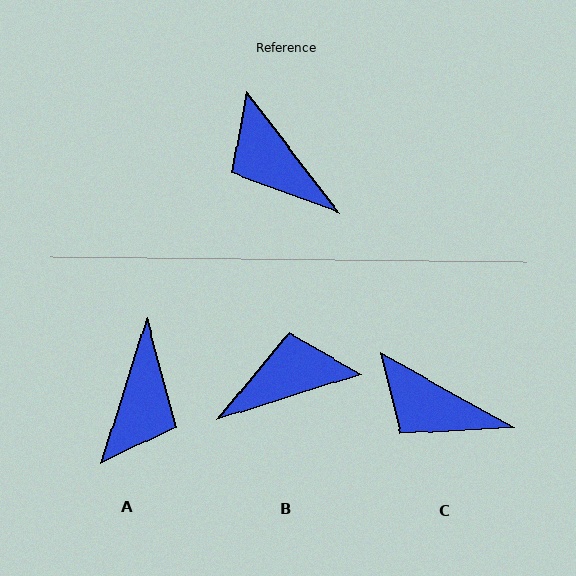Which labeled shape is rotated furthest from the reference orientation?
A, about 125 degrees away.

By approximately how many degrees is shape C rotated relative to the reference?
Approximately 23 degrees counter-clockwise.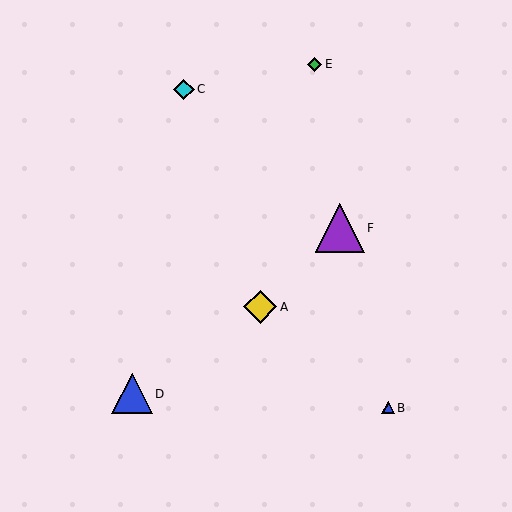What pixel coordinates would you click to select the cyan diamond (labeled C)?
Click at (184, 89) to select the cyan diamond C.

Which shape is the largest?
The purple triangle (labeled F) is the largest.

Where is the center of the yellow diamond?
The center of the yellow diamond is at (260, 307).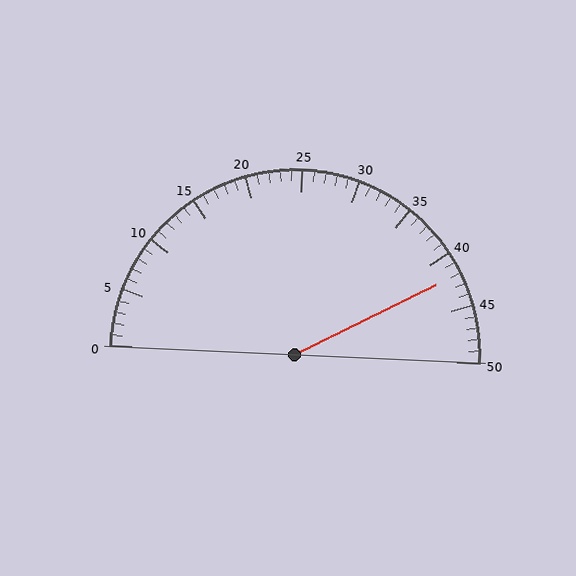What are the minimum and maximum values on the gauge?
The gauge ranges from 0 to 50.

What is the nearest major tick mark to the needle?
The nearest major tick mark is 40.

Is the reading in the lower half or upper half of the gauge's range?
The reading is in the upper half of the range (0 to 50).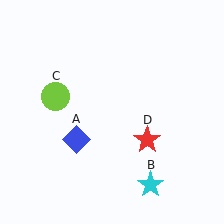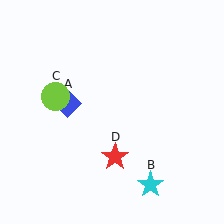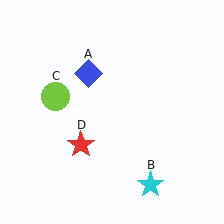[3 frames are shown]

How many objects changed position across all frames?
2 objects changed position: blue diamond (object A), red star (object D).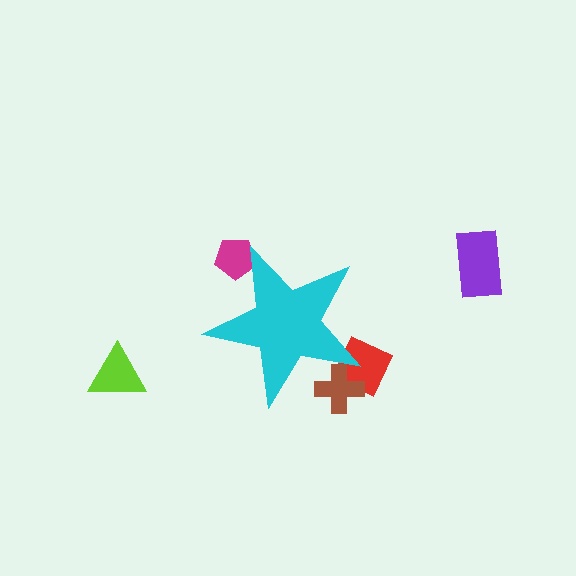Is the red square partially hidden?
Yes, the red square is partially hidden behind the cyan star.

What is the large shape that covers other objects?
A cyan star.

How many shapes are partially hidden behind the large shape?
3 shapes are partially hidden.